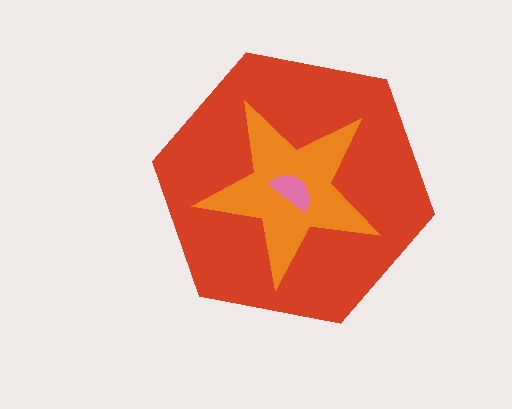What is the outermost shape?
The red hexagon.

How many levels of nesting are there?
3.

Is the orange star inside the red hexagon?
Yes.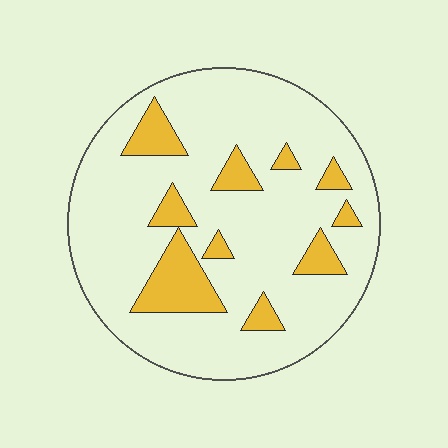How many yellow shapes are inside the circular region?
10.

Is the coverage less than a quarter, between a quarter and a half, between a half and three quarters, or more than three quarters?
Less than a quarter.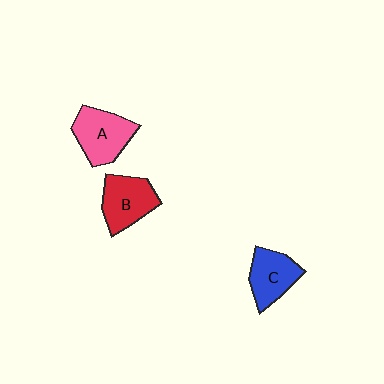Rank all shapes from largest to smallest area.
From largest to smallest: A (pink), B (red), C (blue).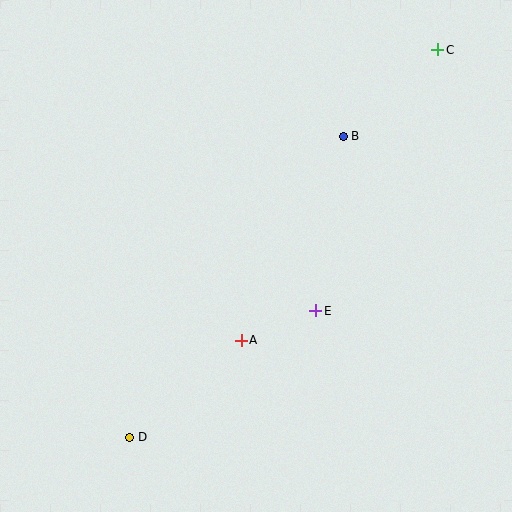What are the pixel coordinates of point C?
Point C is at (438, 50).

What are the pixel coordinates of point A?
Point A is at (241, 340).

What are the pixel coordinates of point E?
Point E is at (316, 311).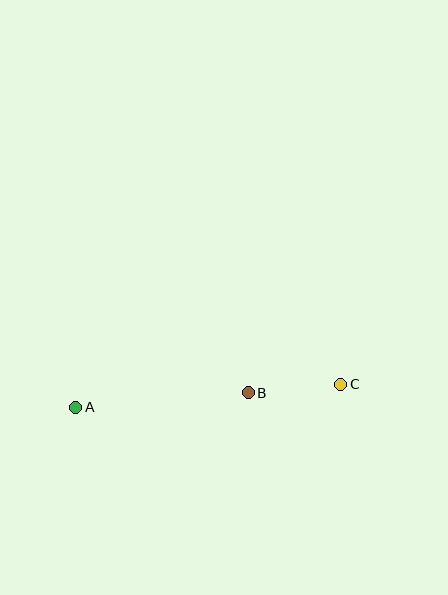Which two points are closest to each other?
Points B and C are closest to each other.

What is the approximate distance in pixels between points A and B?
The distance between A and B is approximately 173 pixels.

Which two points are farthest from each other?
Points A and C are farthest from each other.